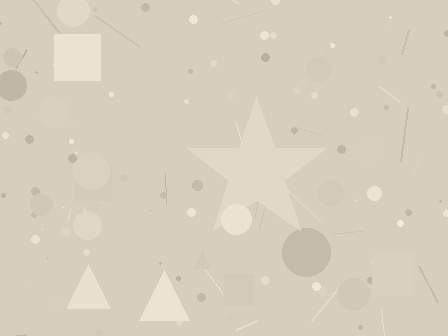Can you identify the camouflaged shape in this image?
The camouflaged shape is a star.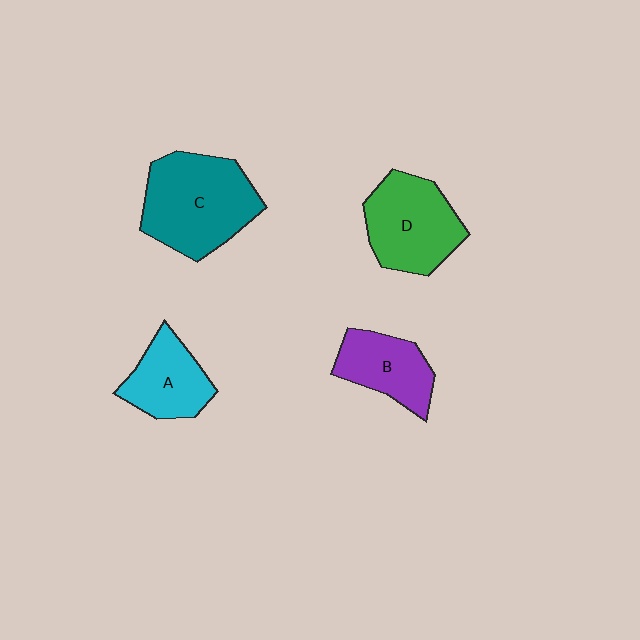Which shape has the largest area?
Shape C (teal).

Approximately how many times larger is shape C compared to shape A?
Approximately 1.7 times.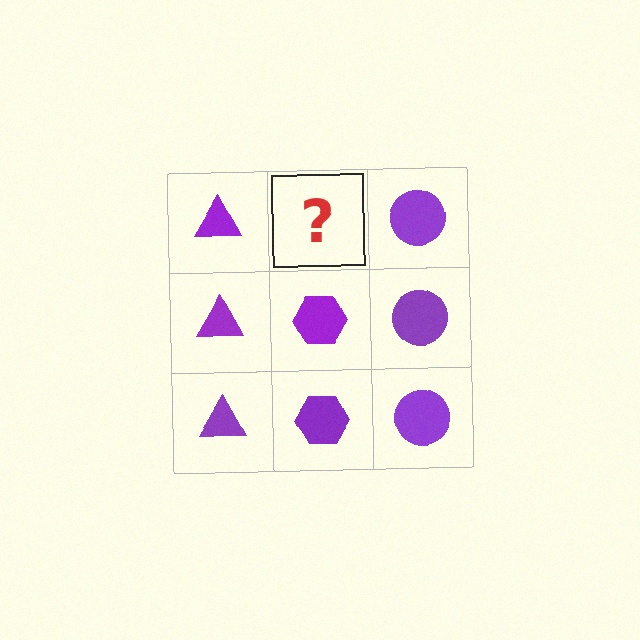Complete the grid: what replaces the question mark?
The question mark should be replaced with a purple hexagon.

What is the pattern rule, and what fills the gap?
The rule is that each column has a consistent shape. The gap should be filled with a purple hexagon.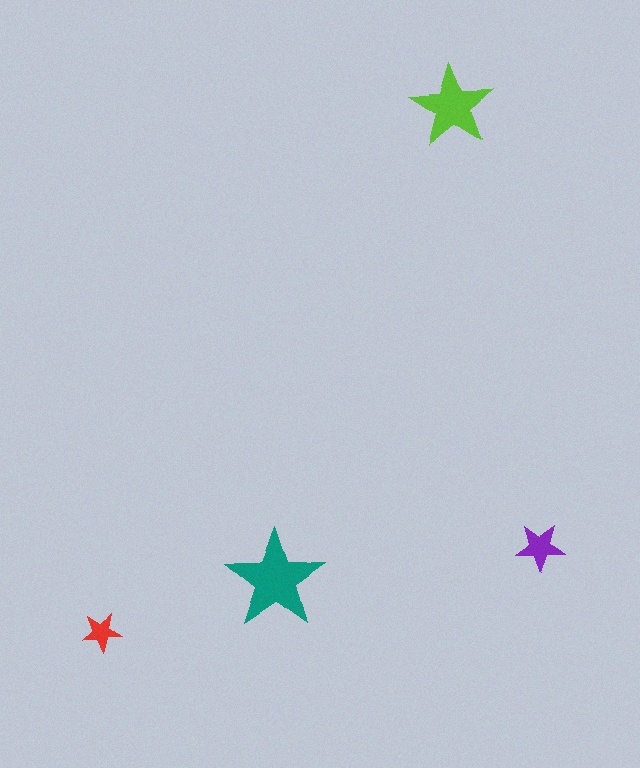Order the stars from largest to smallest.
the teal one, the lime one, the purple one, the red one.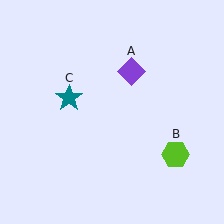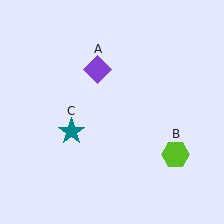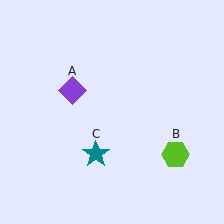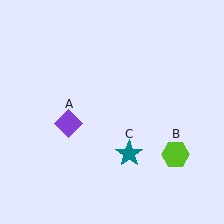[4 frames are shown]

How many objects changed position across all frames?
2 objects changed position: purple diamond (object A), teal star (object C).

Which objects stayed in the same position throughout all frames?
Lime hexagon (object B) remained stationary.